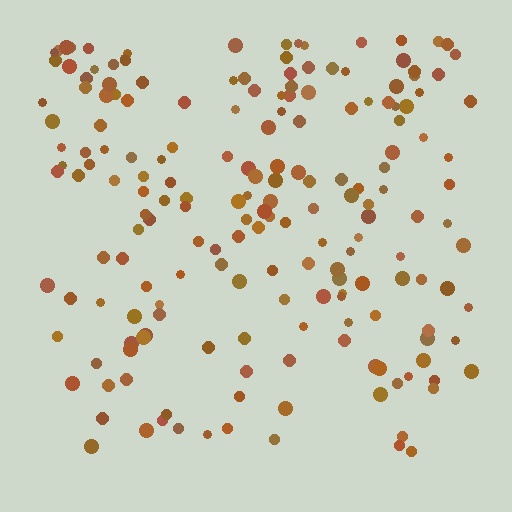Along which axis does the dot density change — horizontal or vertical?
Vertical.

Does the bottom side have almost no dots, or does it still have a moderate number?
Still a moderate number, just noticeably fewer than the top.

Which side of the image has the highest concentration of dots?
The top.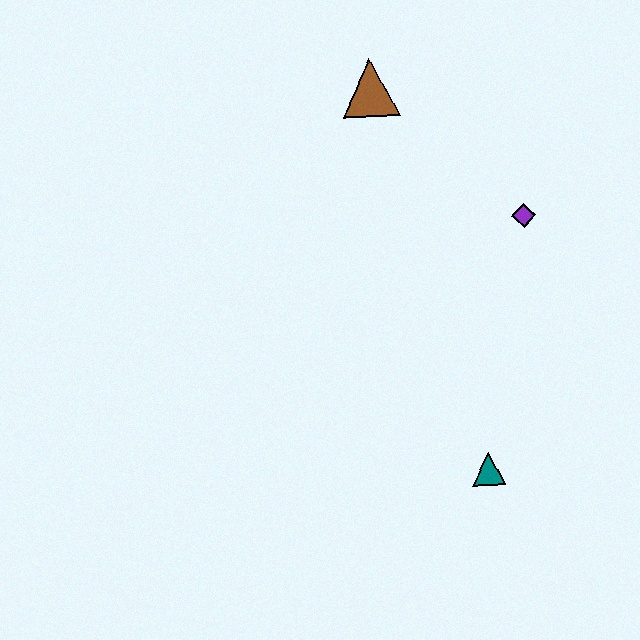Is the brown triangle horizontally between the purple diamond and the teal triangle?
No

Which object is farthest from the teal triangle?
The brown triangle is farthest from the teal triangle.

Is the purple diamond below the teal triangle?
No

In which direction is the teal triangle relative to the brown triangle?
The teal triangle is below the brown triangle.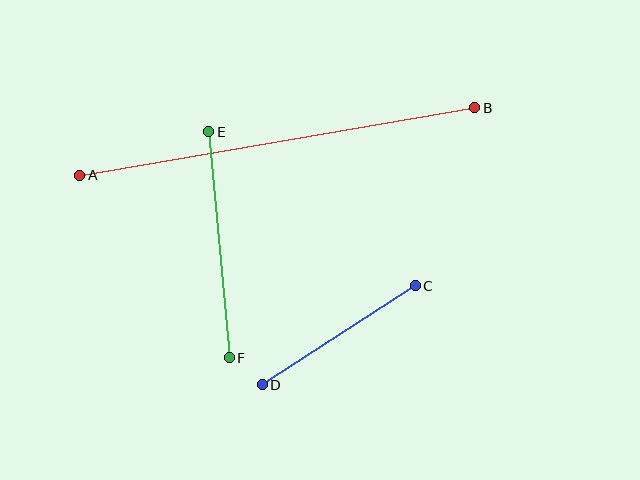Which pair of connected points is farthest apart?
Points A and B are farthest apart.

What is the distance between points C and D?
The distance is approximately 182 pixels.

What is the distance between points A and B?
The distance is approximately 401 pixels.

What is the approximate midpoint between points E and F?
The midpoint is at approximately (219, 245) pixels.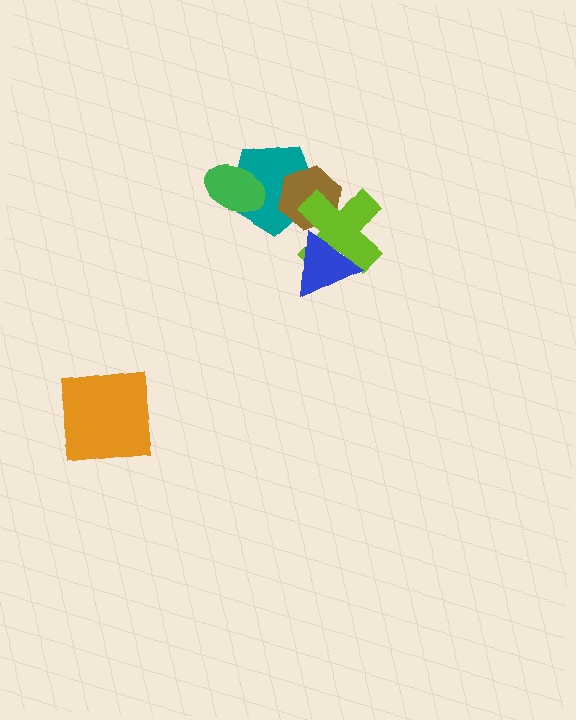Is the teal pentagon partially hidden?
Yes, it is partially covered by another shape.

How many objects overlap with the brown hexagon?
2 objects overlap with the brown hexagon.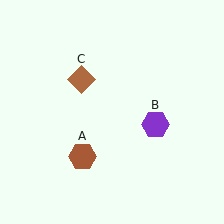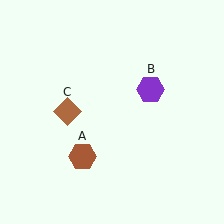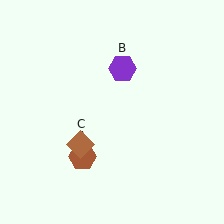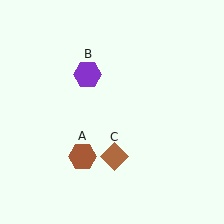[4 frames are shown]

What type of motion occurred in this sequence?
The purple hexagon (object B), brown diamond (object C) rotated counterclockwise around the center of the scene.